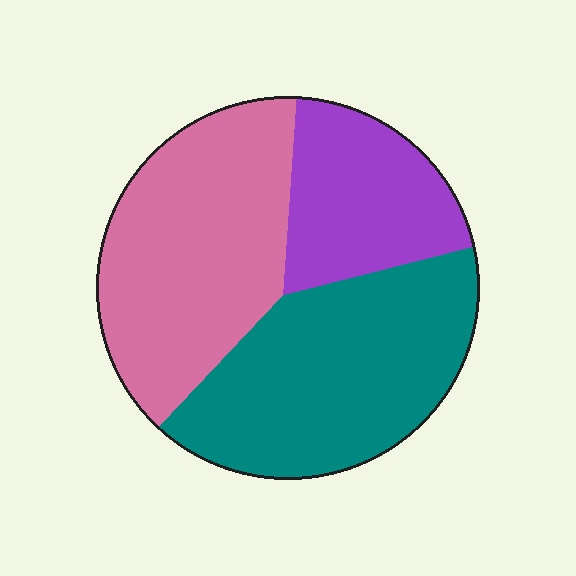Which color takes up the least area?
Purple, at roughly 20%.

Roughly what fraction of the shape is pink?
Pink covers around 40% of the shape.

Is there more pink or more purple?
Pink.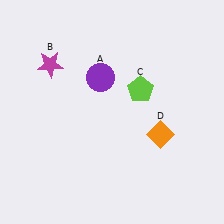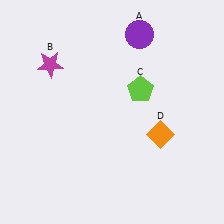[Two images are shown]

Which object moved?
The purple circle (A) moved up.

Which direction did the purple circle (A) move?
The purple circle (A) moved up.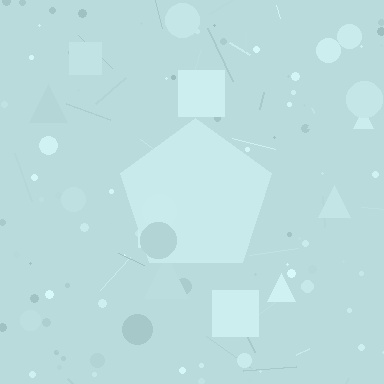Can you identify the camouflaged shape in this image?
The camouflaged shape is a pentagon.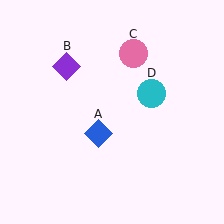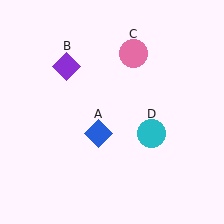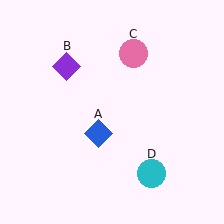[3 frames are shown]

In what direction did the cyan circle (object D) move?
The cyan circle (object D) moved down.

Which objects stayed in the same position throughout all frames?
Blue diamond (object A) and purple diamond (object B) and pink circle (object C) remained stationary.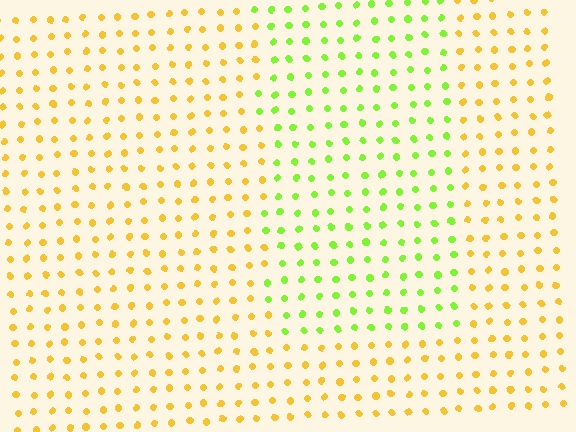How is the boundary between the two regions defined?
The boundary is defined purely by a slight shift in hue (about 53 degrees). Spacing, size, and orientation are identical on both sides.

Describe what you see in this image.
The image is filled with small yellow elements in a uniform arrangement. A rectangle-shaped region is visible where the elements are tinted to a slightly different hue, forming a subtle color boundary.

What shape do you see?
I see a rectangle.